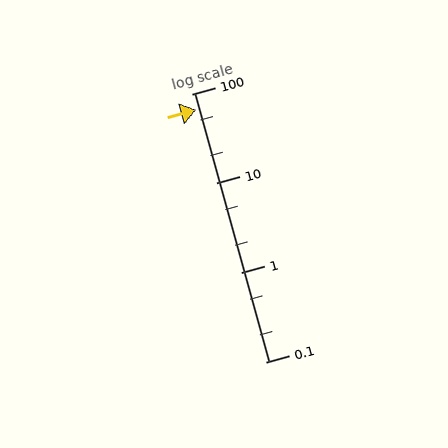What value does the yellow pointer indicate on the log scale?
The pointer indicates approximately 67.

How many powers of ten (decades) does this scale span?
The scale spans 3 decades, from 0.1 to 100.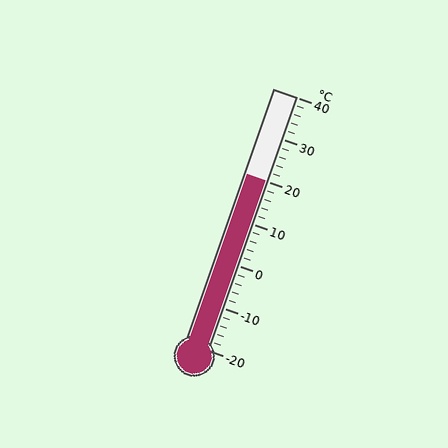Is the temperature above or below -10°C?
The temperature is above -10°C.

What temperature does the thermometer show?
The thermometer shows approximately 20°C.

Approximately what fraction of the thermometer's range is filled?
The thermometer is filled to approximately 65% of its range.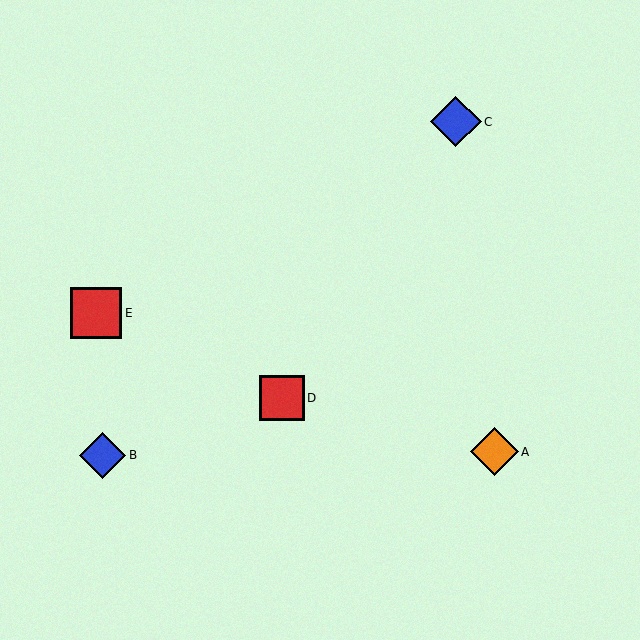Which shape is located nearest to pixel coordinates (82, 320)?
The red square (labeled E) at (96, 313) is nearest to that location.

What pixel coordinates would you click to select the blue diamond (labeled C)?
Click at (456, 122) to select the blue diamond C.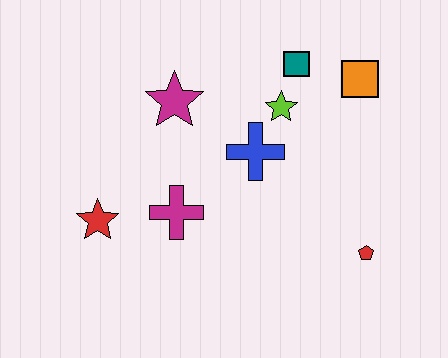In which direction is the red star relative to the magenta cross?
The red star is to the left of the magenta cross.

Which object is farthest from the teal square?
The red star is farthest from the teal square.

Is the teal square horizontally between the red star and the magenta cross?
No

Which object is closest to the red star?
The magenta cross is closest to the red star.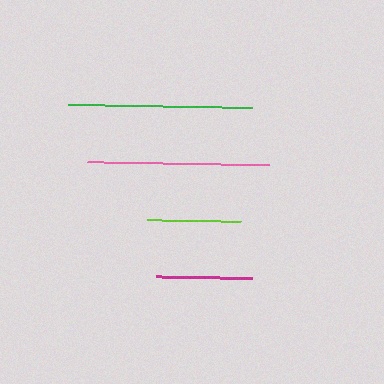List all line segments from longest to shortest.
From longest to shortest: green, pink, magenta, lime.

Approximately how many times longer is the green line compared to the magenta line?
The green line is approximately 1.9 times the length of the magenta line.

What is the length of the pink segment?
The pink segment is approximately 182 pixels long.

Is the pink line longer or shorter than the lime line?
The pink line is longer than the lime line.